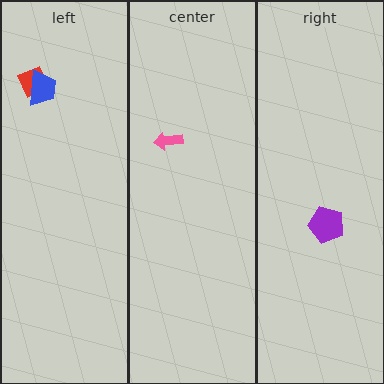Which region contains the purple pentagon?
The right region.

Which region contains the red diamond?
The left region.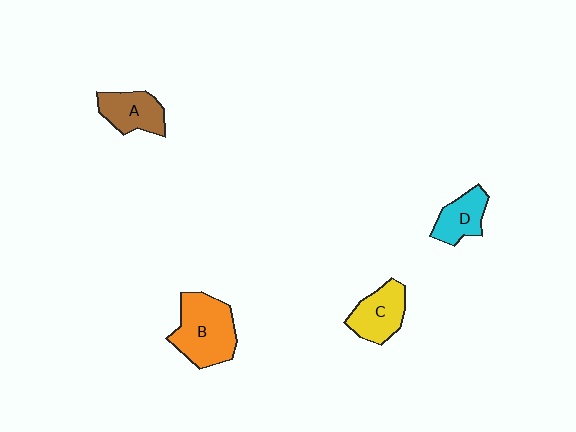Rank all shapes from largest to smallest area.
From largest to smallest: B (orange), C (yellow), A (brown), D (cyan).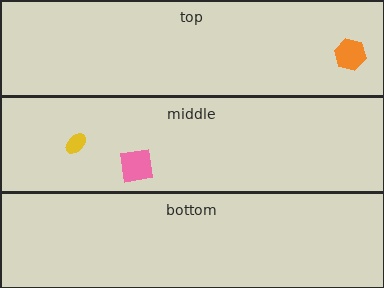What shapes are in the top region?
The orange hexagon.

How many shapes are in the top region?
1.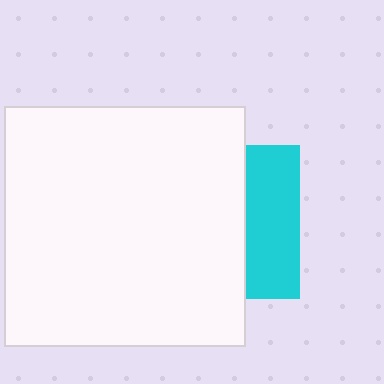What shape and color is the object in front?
The object in front is a white square.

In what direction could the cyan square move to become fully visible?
The cyan square could move right. That would shift it out from behind the white square entirely.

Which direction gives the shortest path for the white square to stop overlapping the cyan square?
Moving left gives the shortest separation.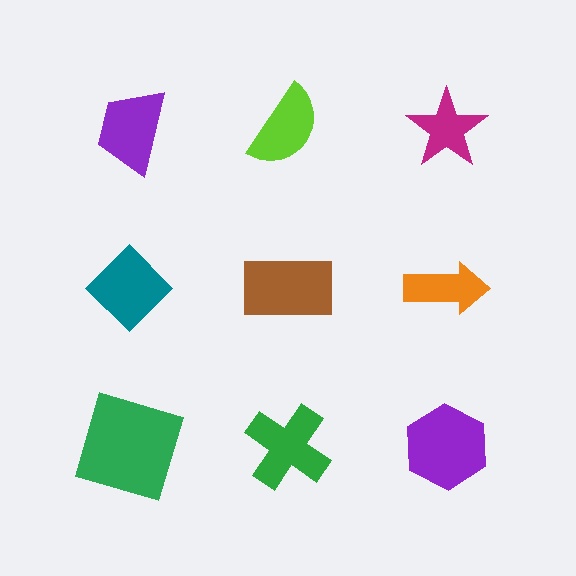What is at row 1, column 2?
A lime semicircle.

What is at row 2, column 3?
An orange arrow.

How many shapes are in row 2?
3 shapes.